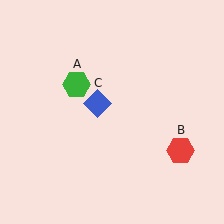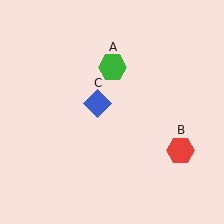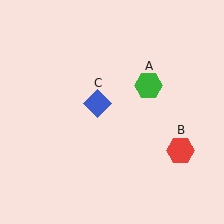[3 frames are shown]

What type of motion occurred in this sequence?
The green hexagon (object A) rotated clockwise around the center of the scene.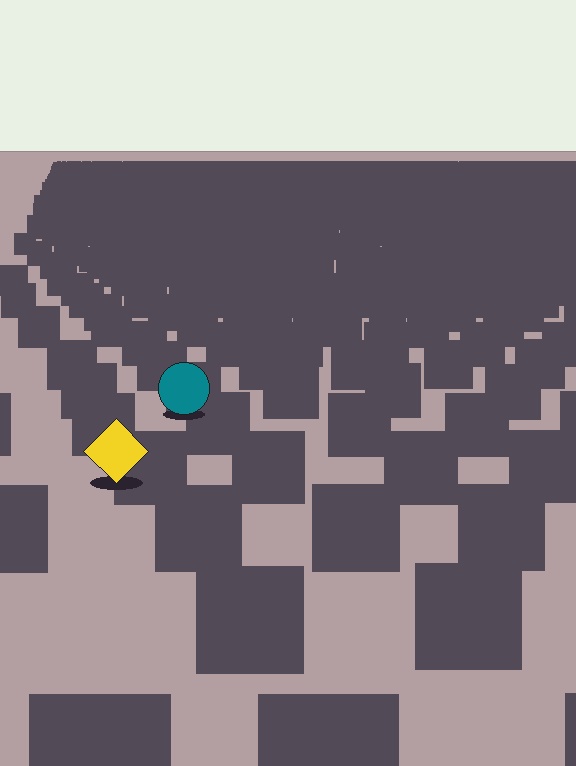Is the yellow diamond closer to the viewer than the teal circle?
Yes. The yellow diamond is closer — you can tell from the texture gradient: the ground texture is coarser near it.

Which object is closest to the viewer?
The yellow diamond is closest. The texture marks near it are larger and more spread out.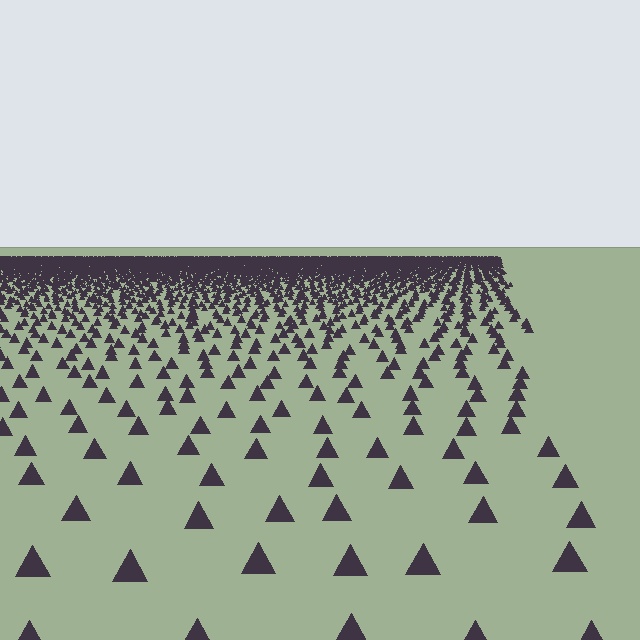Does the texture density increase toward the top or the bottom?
Density increases toward the top.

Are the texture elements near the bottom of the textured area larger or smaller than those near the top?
Larger. Near the bottom, elements are closer to the viewer and appear at a bigger on-screen size.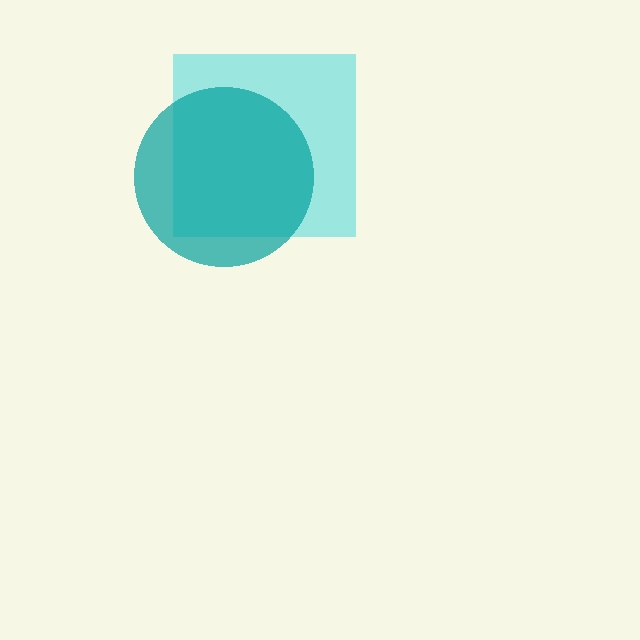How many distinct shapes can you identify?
There are 2 distinct shapes: a cyan square, a teal circle.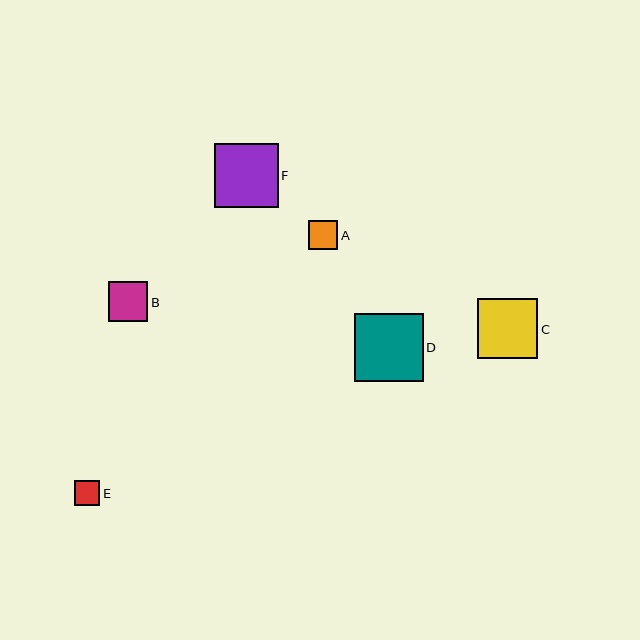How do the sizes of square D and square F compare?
Square D and square F are approximately the same size.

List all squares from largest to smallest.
From largest to smallest: D, F, C, B, A, E.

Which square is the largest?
Square D is the largest with a size of approximately 69 pixels.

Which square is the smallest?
Square E is the smallest with a size of approximately 25 pixels.